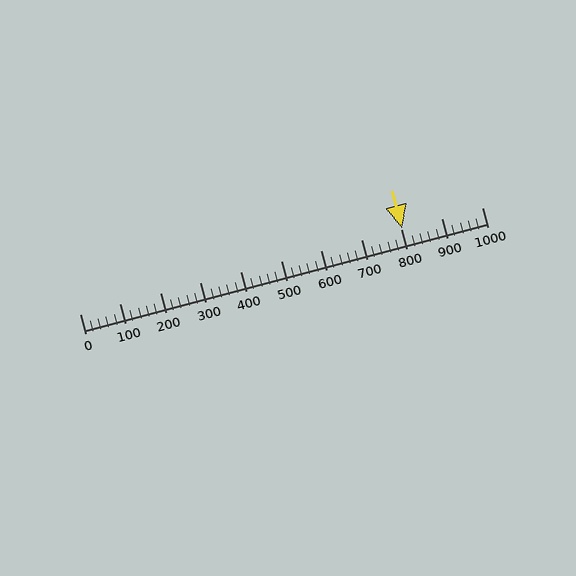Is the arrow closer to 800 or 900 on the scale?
The arrow is closer to 800.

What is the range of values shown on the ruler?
The ruler shows values from 0 to 1000.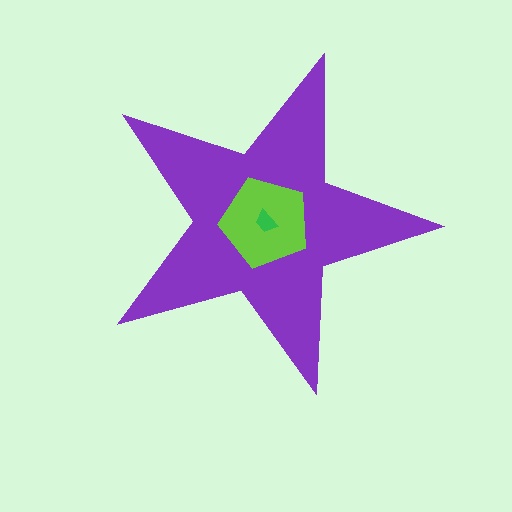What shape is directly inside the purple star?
The lime pentagon.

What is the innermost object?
The green trapezoid.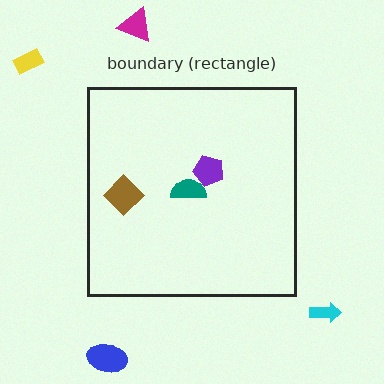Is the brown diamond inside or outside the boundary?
Inside.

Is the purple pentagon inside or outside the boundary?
Inside.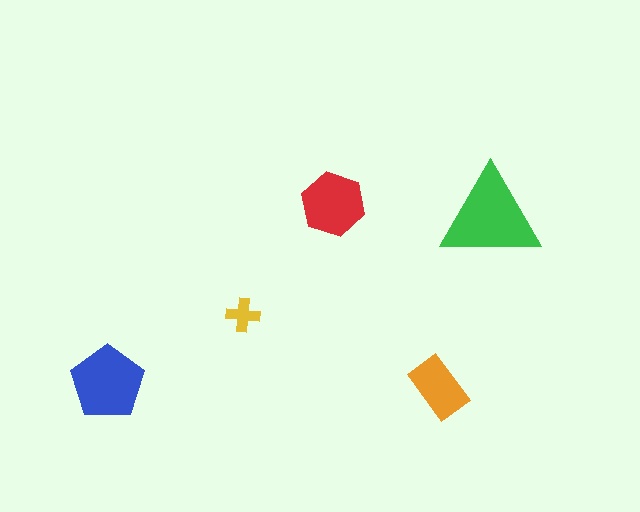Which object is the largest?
The green triangle.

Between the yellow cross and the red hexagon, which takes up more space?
The red hexagon.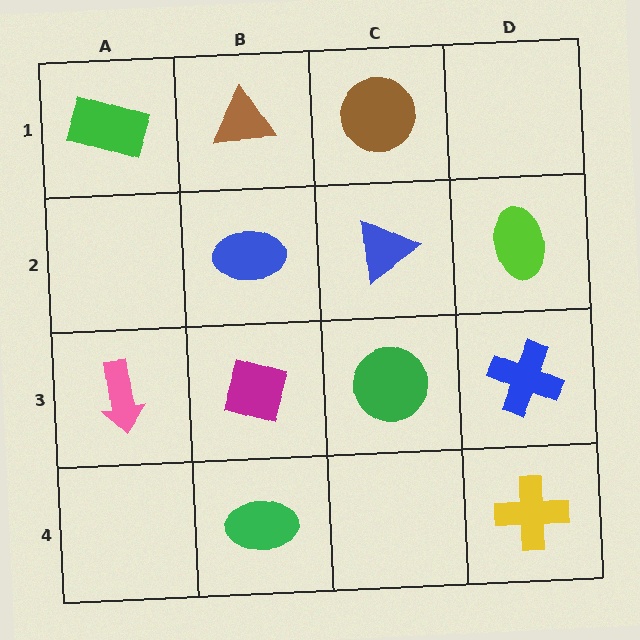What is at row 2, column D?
A lime ellipse.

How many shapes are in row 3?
4 shapes.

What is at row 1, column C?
A brown circle.